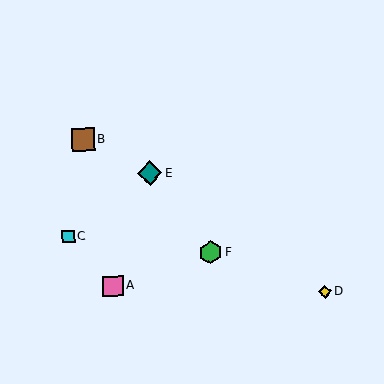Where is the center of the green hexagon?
The center of the green hexagon is at (211, 252).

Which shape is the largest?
The teal diamond (labeled E) is the largest.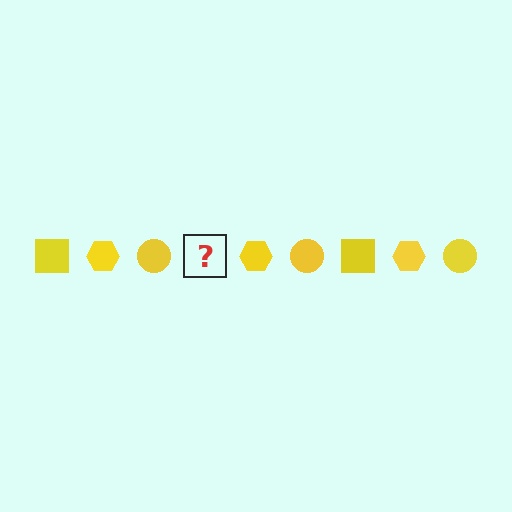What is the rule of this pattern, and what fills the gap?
The rule is that the pattern cycles through square, hexagon, circle shapes in yellow. The gap should be filled with a yellow square.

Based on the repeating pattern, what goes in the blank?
The blank should be a yellow square.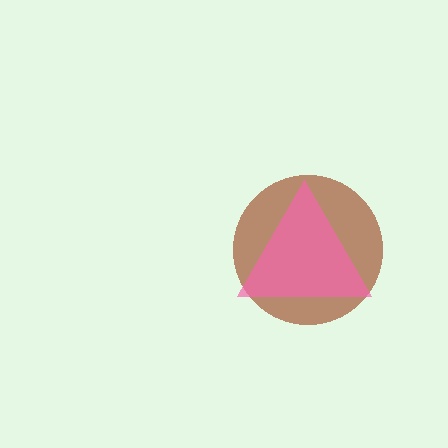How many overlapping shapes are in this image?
There are 2 overlapping shapes in the image.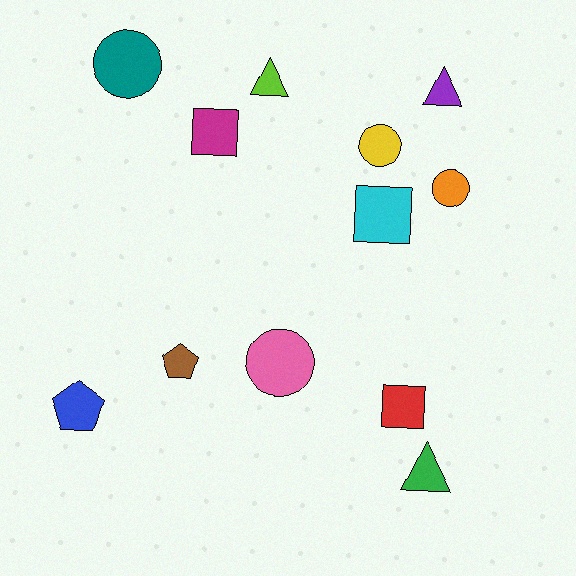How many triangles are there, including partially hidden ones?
There are 3 triangles.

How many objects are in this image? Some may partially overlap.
There are 12 objects.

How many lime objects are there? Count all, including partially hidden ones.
There is 1 lime object.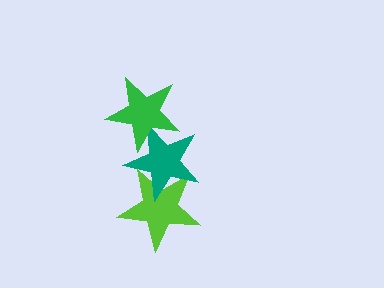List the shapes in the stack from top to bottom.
From top to bottom: the green star, the teal star, the lime star.